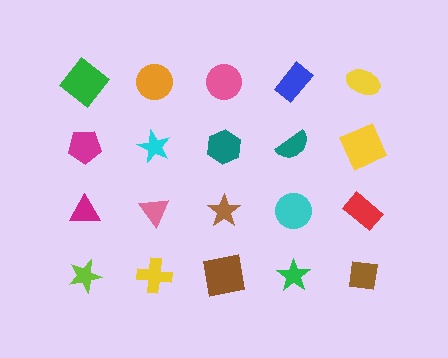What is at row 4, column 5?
A brown square.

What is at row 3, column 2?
A pink triangle.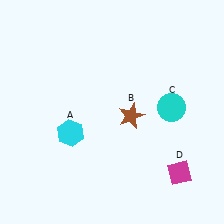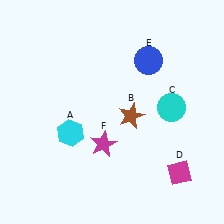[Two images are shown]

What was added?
A blue circle (E), a magenta star (F) were added in Image 2.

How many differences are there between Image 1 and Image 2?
There are 2 differences between the two images.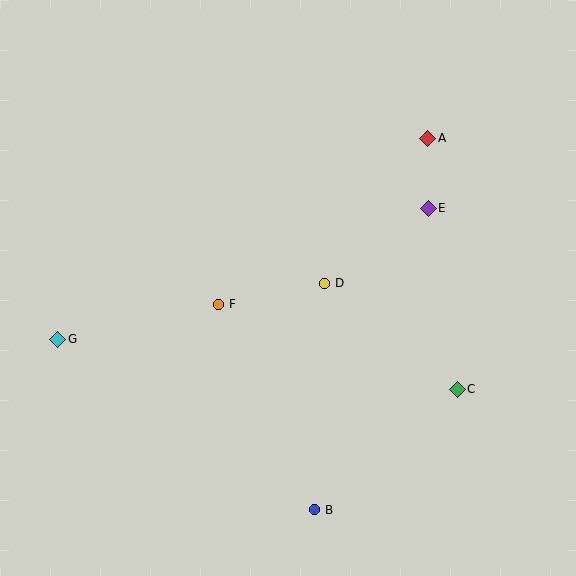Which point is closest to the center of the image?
Point D at (325, 283) is closest to the center.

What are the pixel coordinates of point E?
Point E is at (428, 208).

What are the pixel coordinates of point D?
Point D is at (325, 283).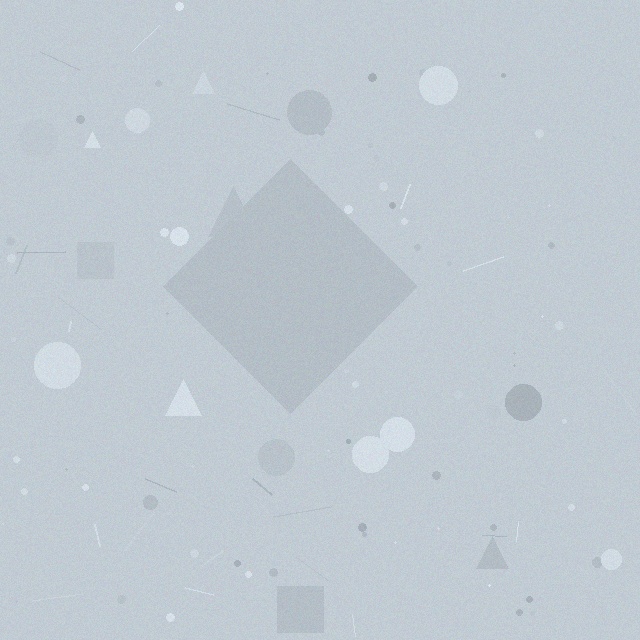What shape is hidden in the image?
A diamond is hidden in the image.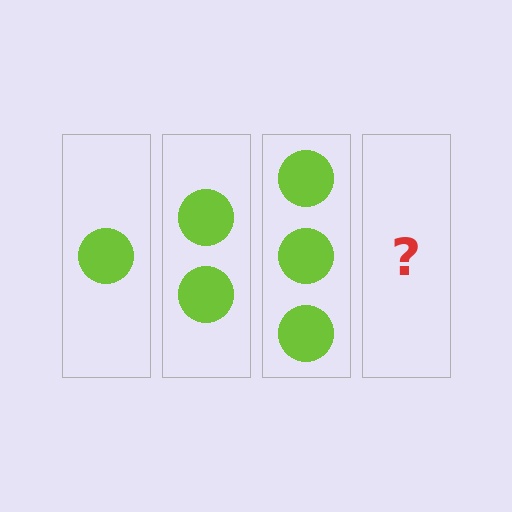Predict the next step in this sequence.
The next step is 4 circles.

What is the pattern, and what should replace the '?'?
The pattern is that each step adds one more circle. The '?' should be 4 circles.